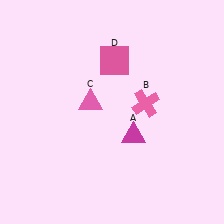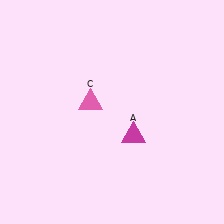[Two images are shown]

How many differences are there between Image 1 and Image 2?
There are 2 differences between the two images.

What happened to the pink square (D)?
The pink square (D) was removed in Image 2. It was in the top-right area of Image 1.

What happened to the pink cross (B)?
The pink cross (B) was removed in Image 2. It was in the top-right area of Image 1.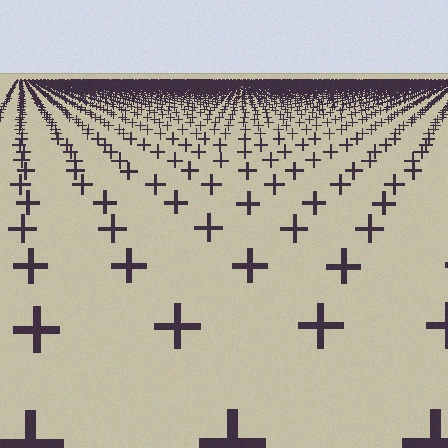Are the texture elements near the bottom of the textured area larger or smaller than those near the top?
Larger. Near the bottom, elements are closer to the viewer and appear at a bigger on-screen size.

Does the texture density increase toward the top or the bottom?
Density increases toward the top.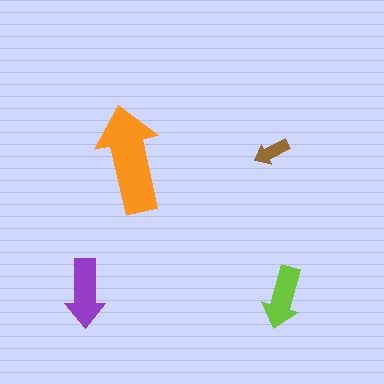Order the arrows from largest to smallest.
the orange one, the purple one, the lime one, the brown one.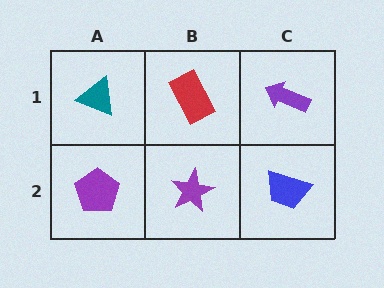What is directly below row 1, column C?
A blue trapezoid.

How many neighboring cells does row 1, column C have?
2.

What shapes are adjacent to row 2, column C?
A purple arrow (row 1, column C), a purple star (row 2, column B).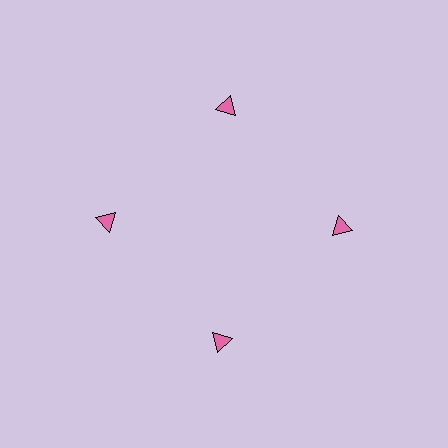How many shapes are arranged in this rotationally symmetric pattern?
There are 4 shapes, arranged in 4 groups of 1.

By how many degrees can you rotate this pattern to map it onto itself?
The pattern maps onto itself every 90 degrees of rotation.